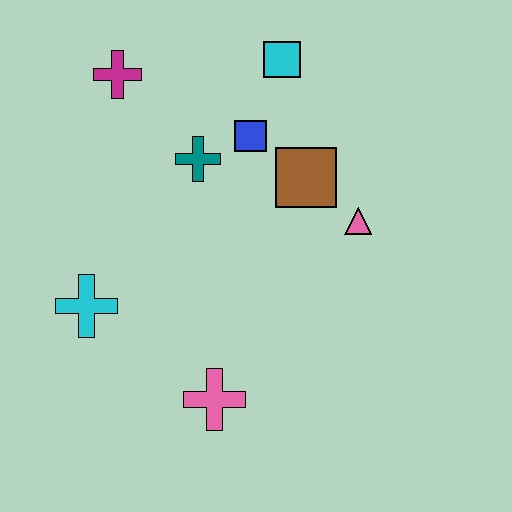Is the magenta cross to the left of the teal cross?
Yes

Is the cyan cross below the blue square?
Yes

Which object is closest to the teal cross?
The blue square is closest to the teal cross.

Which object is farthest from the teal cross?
The pink cross is farthest from the teal cross.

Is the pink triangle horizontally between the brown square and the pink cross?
No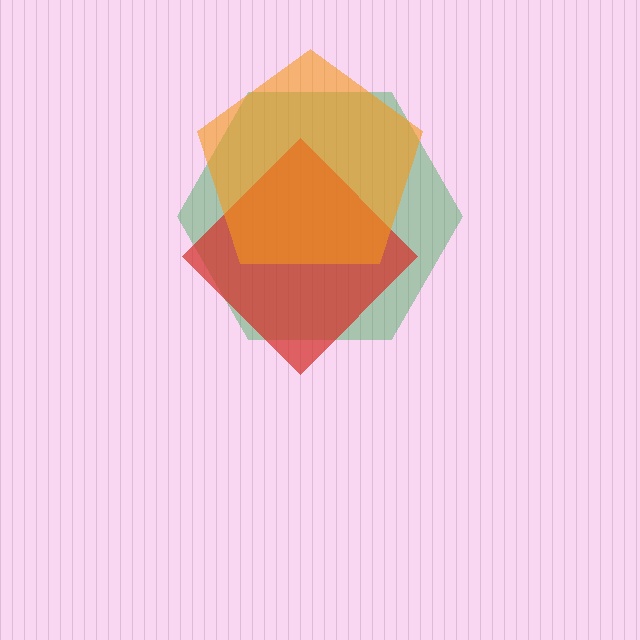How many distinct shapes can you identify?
There are 3 distinct shapes: a green hexagon, a red diamond, an orange pentagon.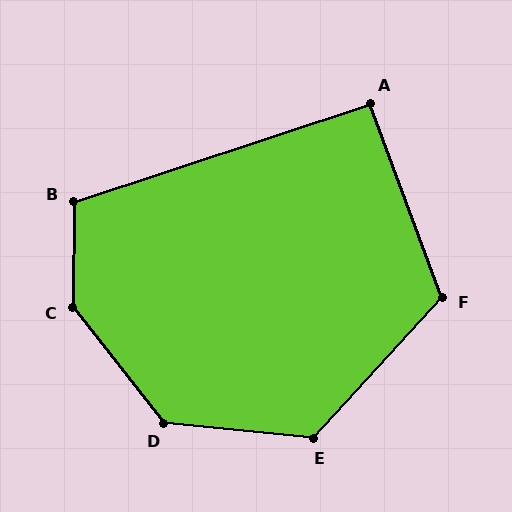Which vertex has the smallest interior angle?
A, at approximately 92 degrees.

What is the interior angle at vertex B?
Approximately 109 degrees (obtuse).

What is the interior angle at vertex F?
Approximately 117 degrees (obtuse).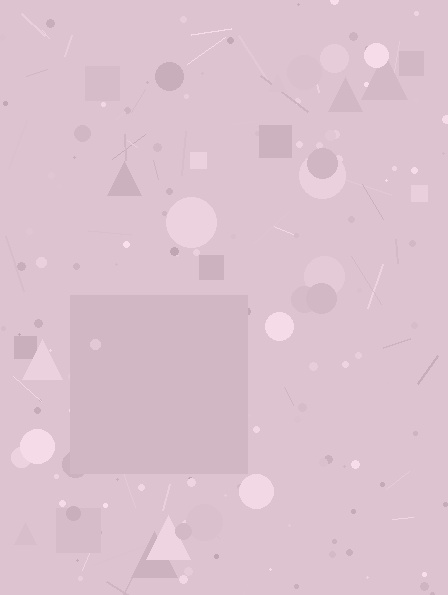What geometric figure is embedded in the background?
A square is embedded in the background.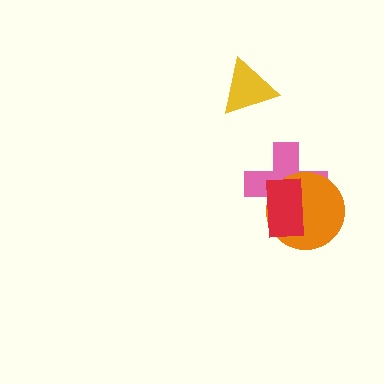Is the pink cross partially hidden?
Yes, it is partially covered by another shape.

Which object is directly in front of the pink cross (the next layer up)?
The orange circle is directly in front of the pink cross.